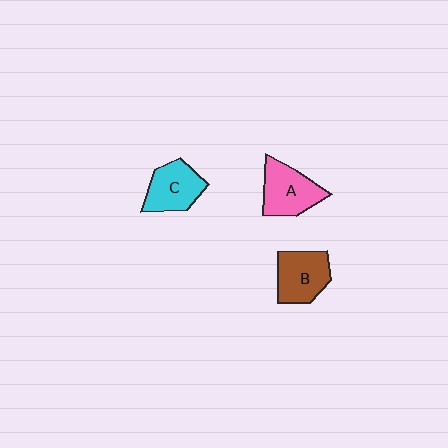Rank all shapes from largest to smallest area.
From largest to smallest: A (pink), B (brown), C (cyan).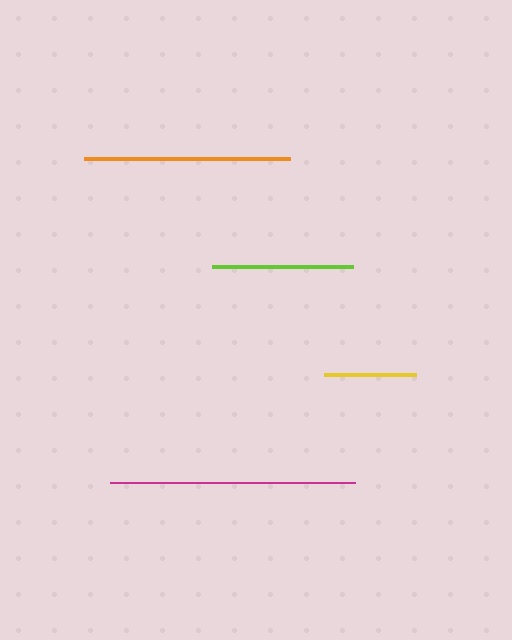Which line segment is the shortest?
The yellow line is the shortest at approximately 92 pixels.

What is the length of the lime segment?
The lime segment is approximately 141 pixels long.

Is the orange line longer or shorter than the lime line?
The orange line is longer than the lime line.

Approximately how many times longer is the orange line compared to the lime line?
The orange line is approximately 1.5 times the length of the lime line.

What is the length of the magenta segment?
The magenta segment is approximately 246 pixels long.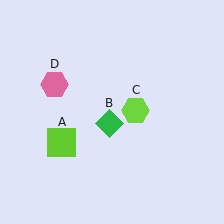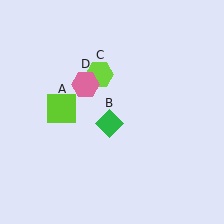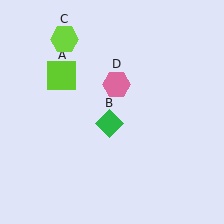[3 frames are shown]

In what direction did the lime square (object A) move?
The lime square (object A) moved up.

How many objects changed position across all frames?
3 objects changed position: lime square (object A), lime hexagon (object C), pink hexagon (object D).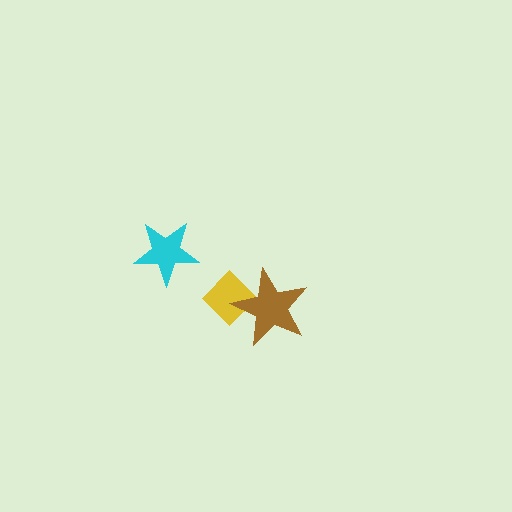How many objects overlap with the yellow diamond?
1 object overlaps with the yellow diamond.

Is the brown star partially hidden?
No, no other shape covers it.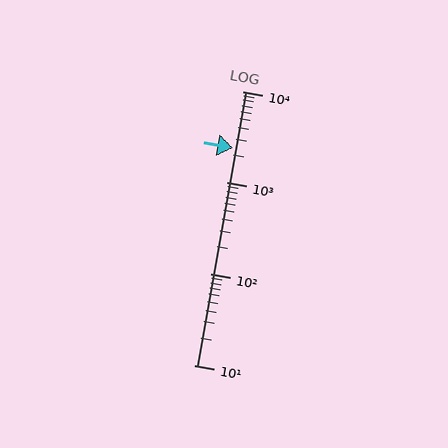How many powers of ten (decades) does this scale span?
The scale spans 3 decades, from 10 to 10000.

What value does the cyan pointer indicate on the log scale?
The pointer indicates approximately 2400.